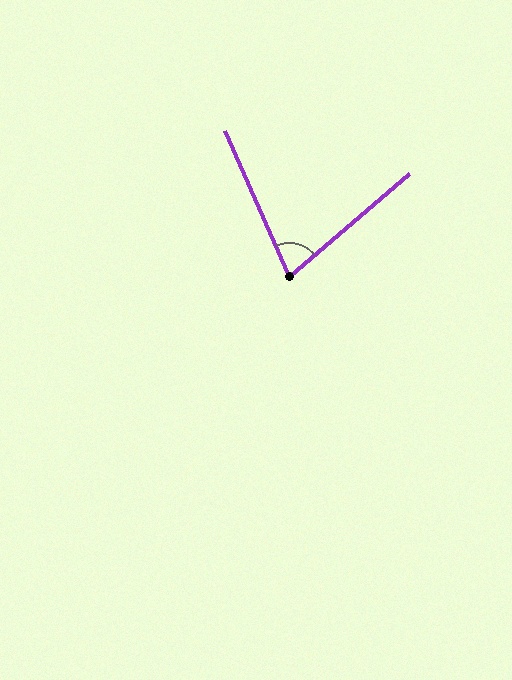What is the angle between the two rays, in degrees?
Approximately 73 degrees.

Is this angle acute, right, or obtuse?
It is acute.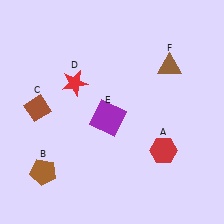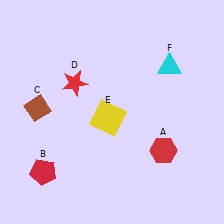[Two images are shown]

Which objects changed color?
B changed from brown to red. E changed from purple to yellow. F changed from brown to cyan.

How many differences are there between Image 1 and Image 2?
There are 3 differences between the two images.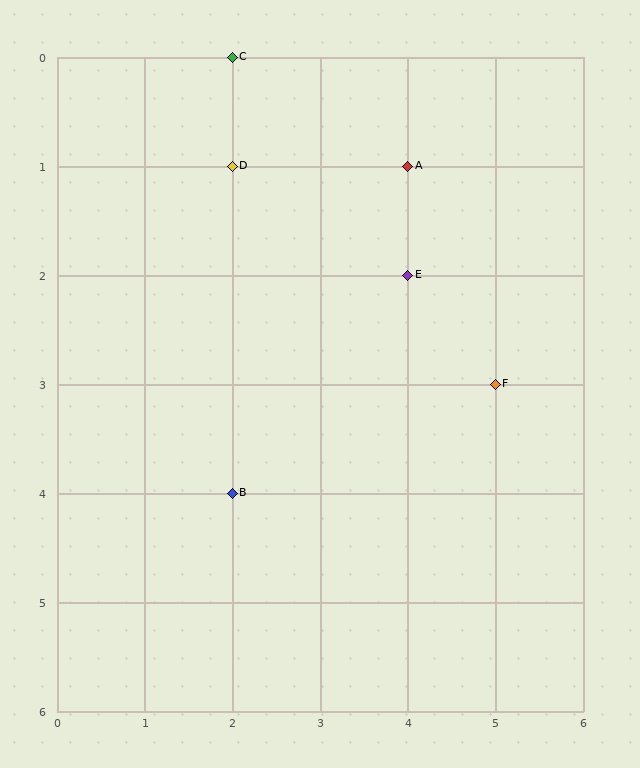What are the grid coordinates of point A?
Point A is at grid coordinates (4, 1).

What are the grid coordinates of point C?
Point C is at grid coordinates (2, 0).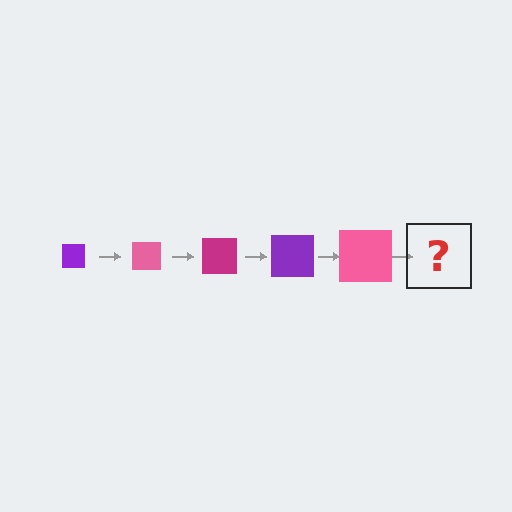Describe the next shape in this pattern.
It should be a magenta square, larger than the previous one.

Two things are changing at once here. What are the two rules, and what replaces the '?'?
The two rules are that the square grows larger each step and the color cycles through purple, pink, and magenta. The '?' should be a magenta square, larger than the previous one.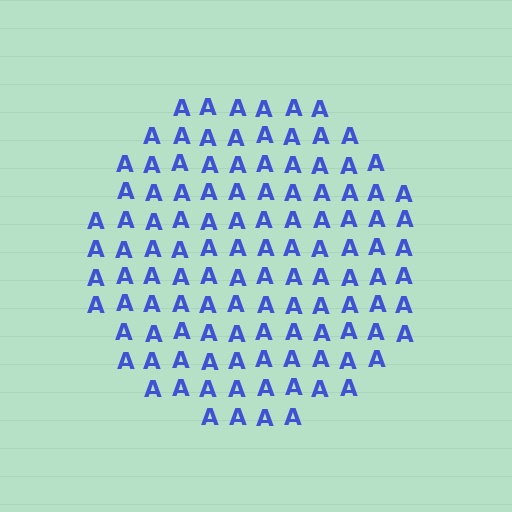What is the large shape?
The large shape is a circle.